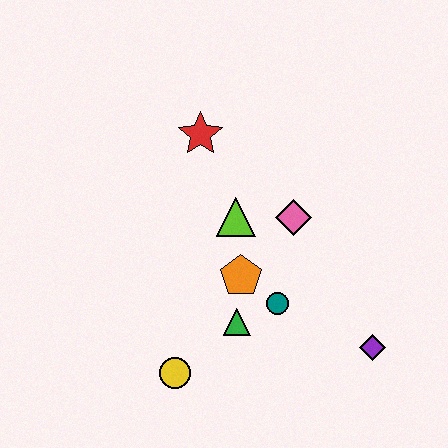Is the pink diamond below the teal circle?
No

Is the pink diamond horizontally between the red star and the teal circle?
No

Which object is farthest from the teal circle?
The red star is farthest from the teal circle.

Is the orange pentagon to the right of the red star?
Yes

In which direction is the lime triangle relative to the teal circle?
The lime triangle is above the teal circle.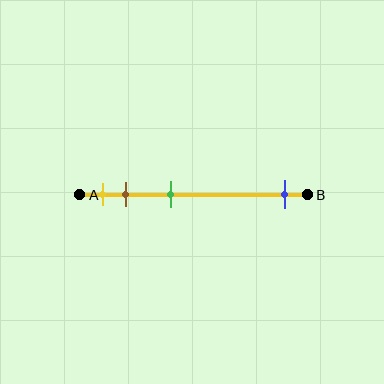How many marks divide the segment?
There are 4 marks dividing the segment.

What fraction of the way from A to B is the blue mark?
The blue mark is approximately 90% (0.9) of the way from A to B.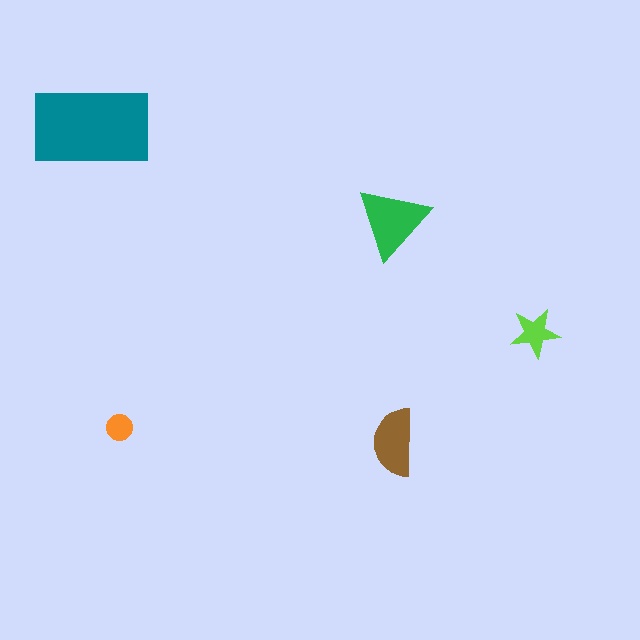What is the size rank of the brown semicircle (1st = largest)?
3rd.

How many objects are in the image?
There are 5 objects in the image.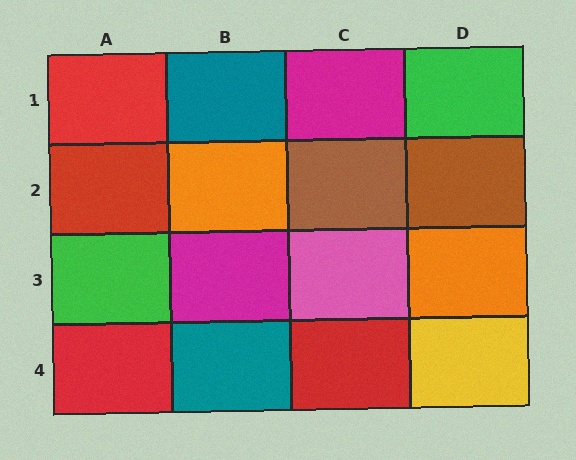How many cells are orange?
2 cells are orange.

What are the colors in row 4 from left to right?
Red, teal, red, yellow.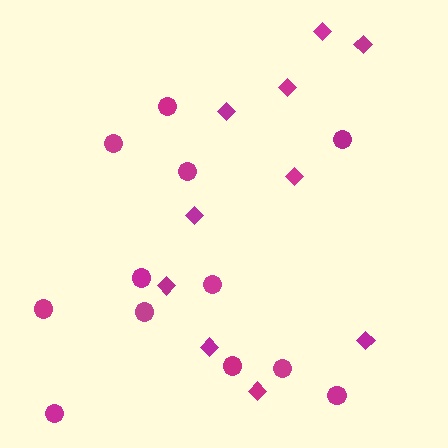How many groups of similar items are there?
There are 2 groups: one group of diamonds (10) and one group of circles (12).